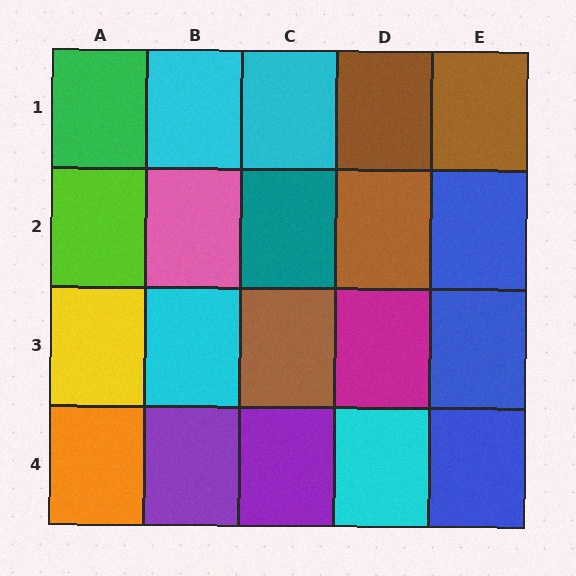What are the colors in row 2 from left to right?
Lime, pink, teal, brown, blue.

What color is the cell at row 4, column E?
Blue.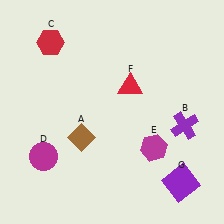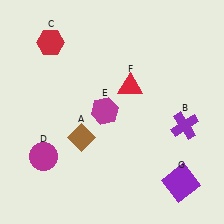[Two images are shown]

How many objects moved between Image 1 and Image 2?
1 object moved between the two images.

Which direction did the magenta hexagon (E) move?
The magenta hexagon (E) moved left.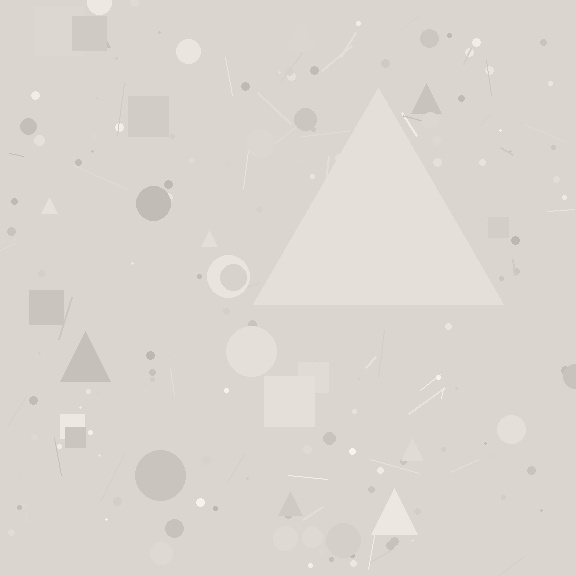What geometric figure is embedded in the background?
A triangle is embedded in the background.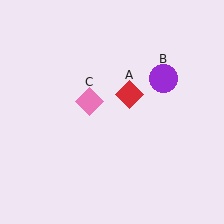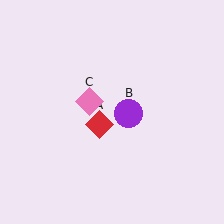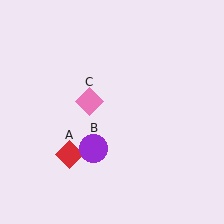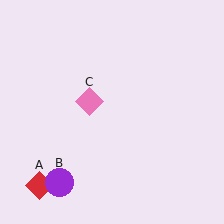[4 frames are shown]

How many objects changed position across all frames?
2 objects changed position: red diamond (object A), purple circle (object B).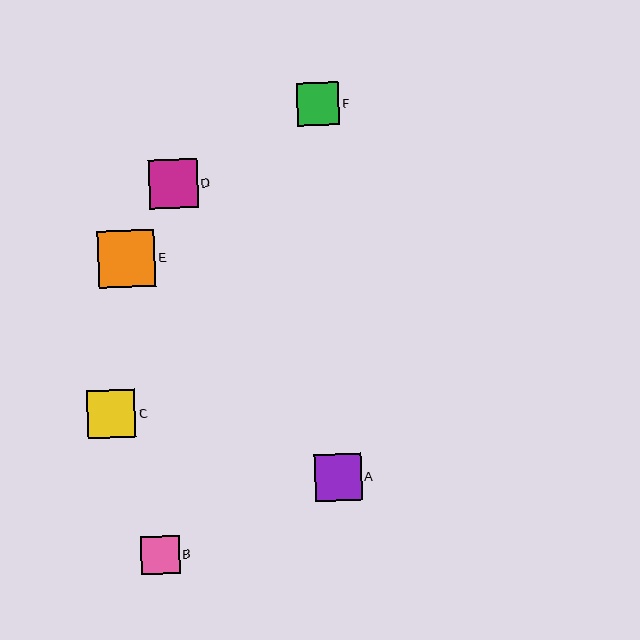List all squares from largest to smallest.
From largest to smallest: E, D, C, A, F, B.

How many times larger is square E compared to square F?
Square E is approximately 1.4 times the size of square F.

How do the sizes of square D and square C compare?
Square D and square C are approximately the same size.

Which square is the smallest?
Square B is the smallest with a size of approximately 39 pixels.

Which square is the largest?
Square E is the largest with a size of approximately 58 pixels.